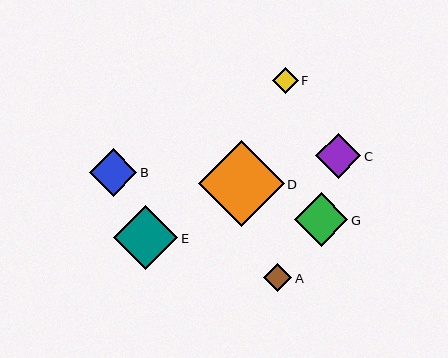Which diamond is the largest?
Diamond D is the largest with a size of approximately 86 pixels.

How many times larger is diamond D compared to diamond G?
Diamond D is approximately 1.6 times the size of diamond G.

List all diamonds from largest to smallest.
From largest to smallest: D, E, G, B, C, A, F.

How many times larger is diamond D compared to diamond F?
Diamond D is approximately 3.3 times the size of diamond F.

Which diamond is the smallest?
Diamond F is the smallest with a size of approximately 26 pixels.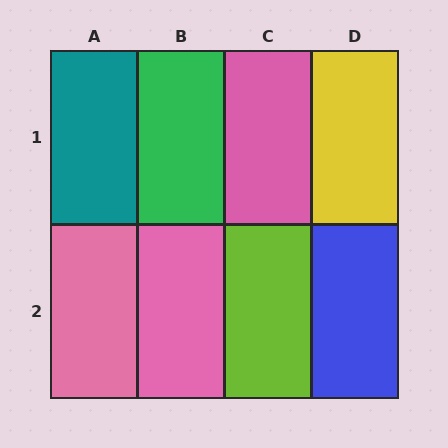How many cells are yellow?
1 cell is yellow.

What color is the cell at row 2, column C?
Lime.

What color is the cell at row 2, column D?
Blue.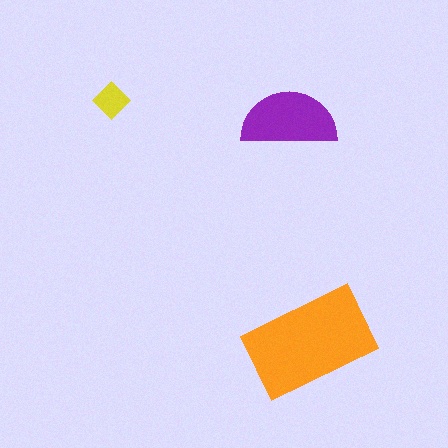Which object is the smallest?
The yellow diamond.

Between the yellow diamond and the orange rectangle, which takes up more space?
The orange rectangle.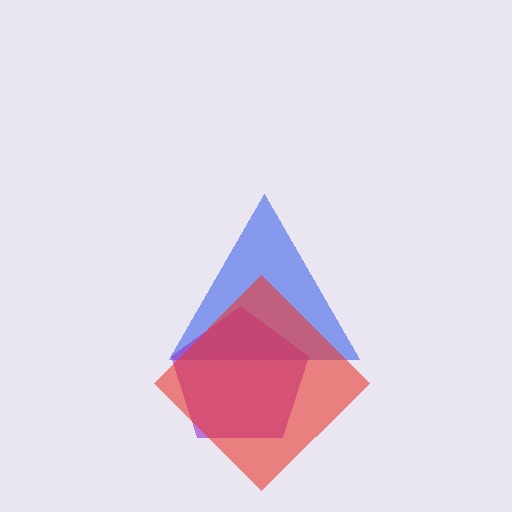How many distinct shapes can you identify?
There are 3 distinct shapes: a blue triangle, a purple pentagon, a red diamond.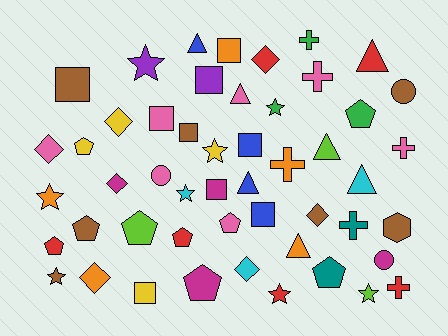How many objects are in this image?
There are 50 objects.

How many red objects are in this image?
There are 6 red objects.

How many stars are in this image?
There are 8 stars.